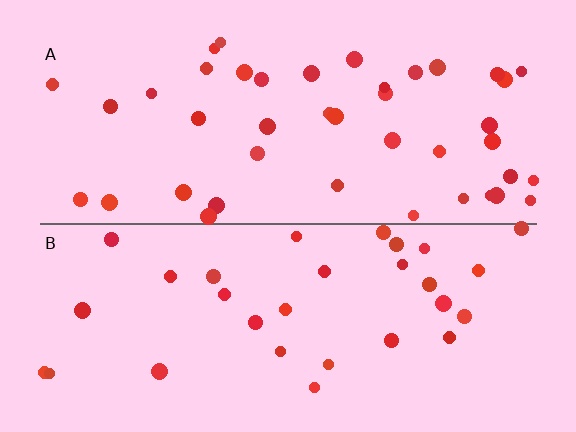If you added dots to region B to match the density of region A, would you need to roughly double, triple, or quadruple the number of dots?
Approximately double.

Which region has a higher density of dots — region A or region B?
A (the top).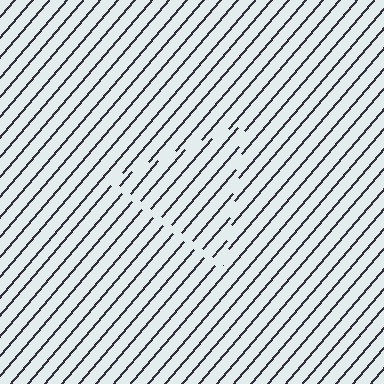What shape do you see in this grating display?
An illusory triangle. The interior of the shape contains the same grating, shifted by half a period — the contour is defined by the phase discontinuity where line-ends from the inner and outer gratings abut.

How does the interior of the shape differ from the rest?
The interior of the shape contains the same grating, shifted by half a period — the contour is defined by the phase discontinuity where line-ends from the inner and outer gratings abut.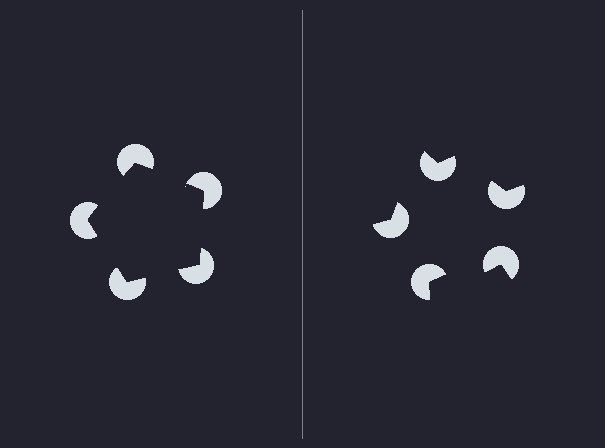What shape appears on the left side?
An illusory pentagon.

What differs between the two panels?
The pac-man discs are positioned identically on both sides; only the wedge orientations differ. On the left they align to a pentagon; on the right they are misaligned.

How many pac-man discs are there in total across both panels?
10 — 5 on each side.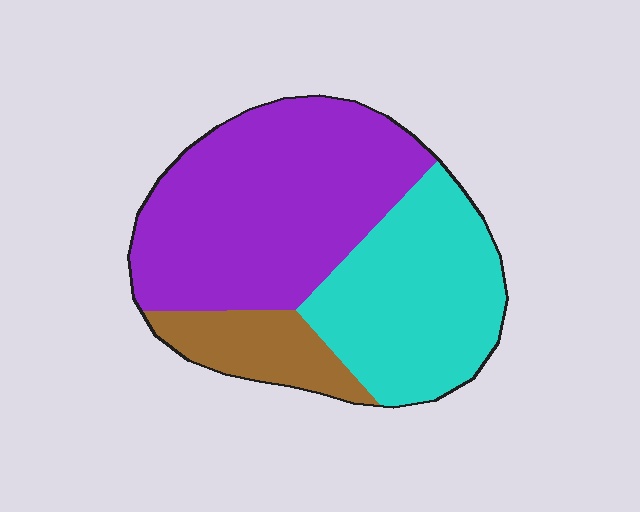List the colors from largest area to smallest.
From largest to smallest: purple, cyan, brown.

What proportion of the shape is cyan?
Cyan takes up about one third (1/3) of the shape.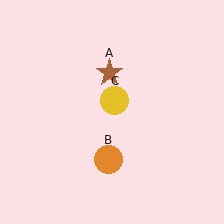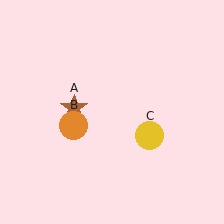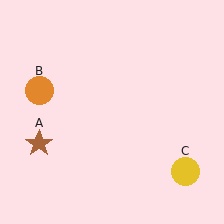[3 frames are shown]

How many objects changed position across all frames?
3 objects changed position: brown star (object A), orange circle (object B), yellow circle (object C).